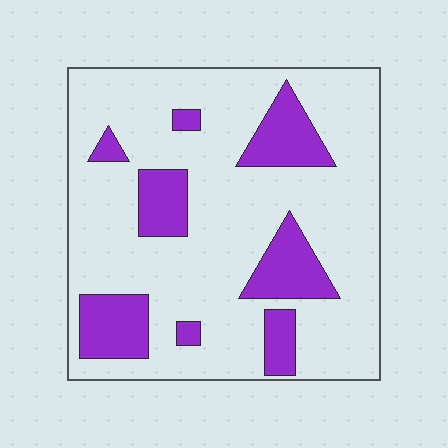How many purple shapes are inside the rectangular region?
8.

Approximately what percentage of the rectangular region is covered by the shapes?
Approximately 20%.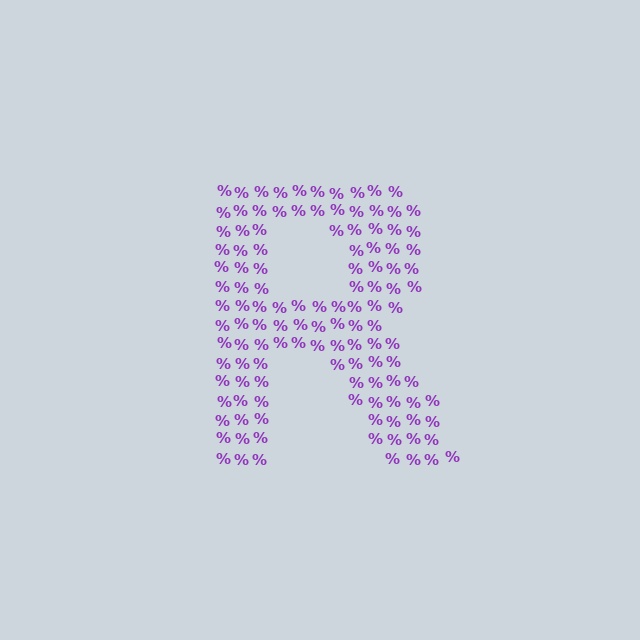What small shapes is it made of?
It is made of small percent signs.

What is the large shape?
The large shape is the letter R.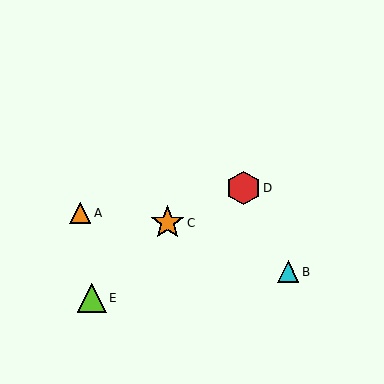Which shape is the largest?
The red hexagon (labeled D) is the largest.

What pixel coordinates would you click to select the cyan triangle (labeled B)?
Click at (288, 272) to select the cyan triangle B.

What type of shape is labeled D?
Shape D is a red hexagon.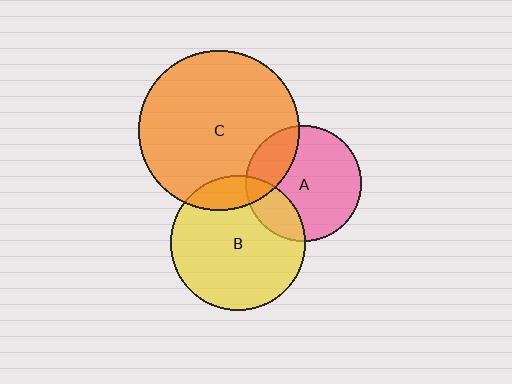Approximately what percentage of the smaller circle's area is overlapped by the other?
Approximately 25%.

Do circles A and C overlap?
Yes.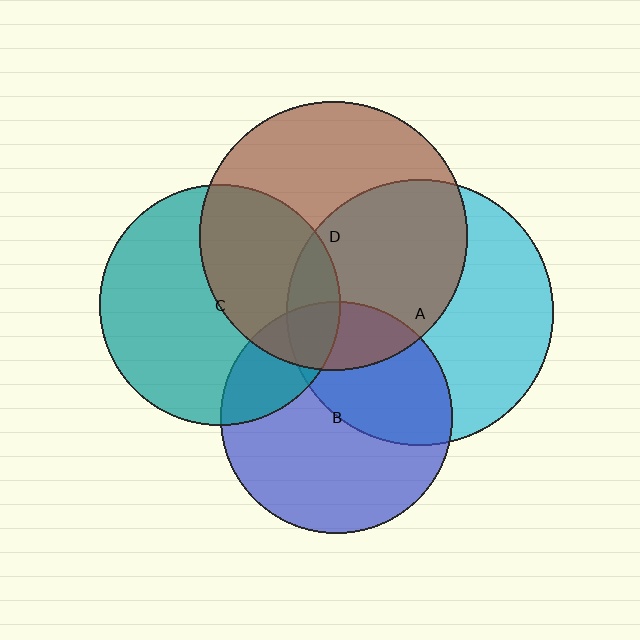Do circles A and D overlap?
Yes.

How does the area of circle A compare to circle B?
Approximately 1.3 times.